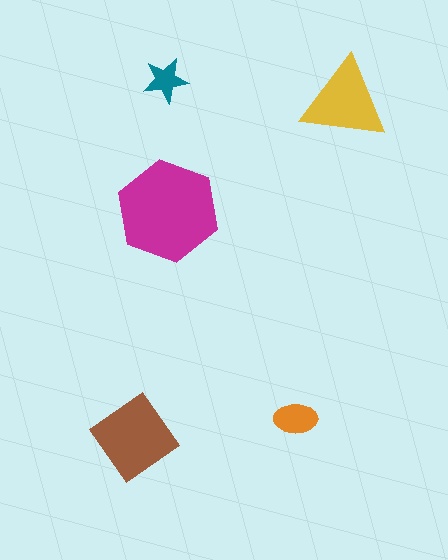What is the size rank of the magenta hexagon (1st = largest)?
1st.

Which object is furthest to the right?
The yellow triangle is rightmost.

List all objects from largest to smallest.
The magenta hexagon, the brown diamond, the yellow triangle, the orange ellipse, the teal star.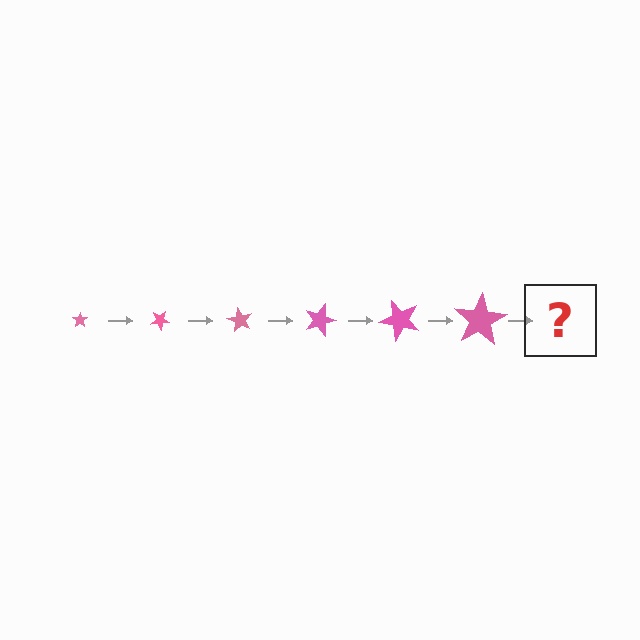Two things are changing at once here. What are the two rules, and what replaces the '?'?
The two rules are that the star grows larger each step and it rotates 30 degrees each step. The '?' should be a star, larger than the previous one and rotated 180 degrees from the start.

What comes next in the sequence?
The next element should be a star, larger than the previous one and rotated 180 degrees from the start.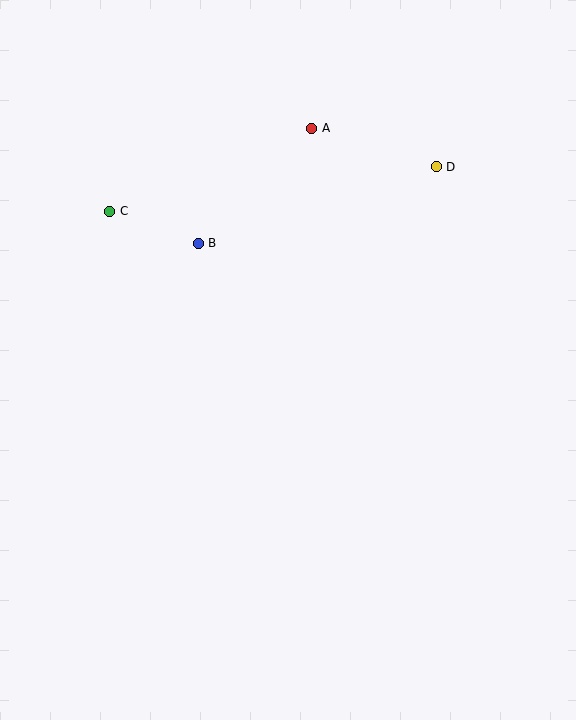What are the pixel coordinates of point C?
Point C is at (110, 211).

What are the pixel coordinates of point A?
Point A is at (312, 128).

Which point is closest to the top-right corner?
Point D is closest to the top-right corner.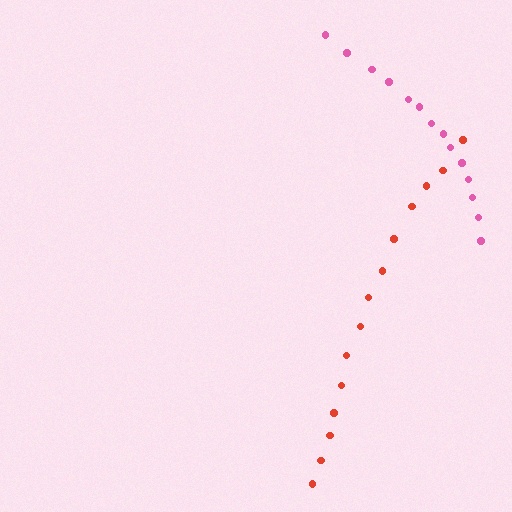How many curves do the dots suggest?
There are 2 distinct paths.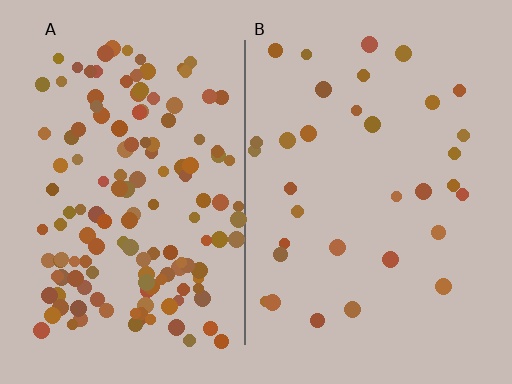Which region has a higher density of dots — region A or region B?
A (the left).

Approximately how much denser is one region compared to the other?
Approximately 4.4× — region A over region B.